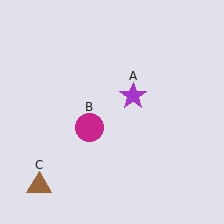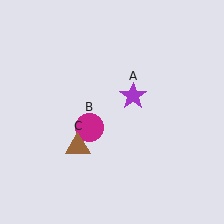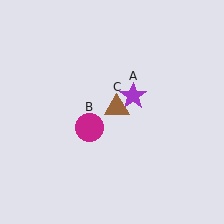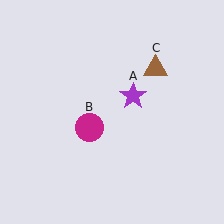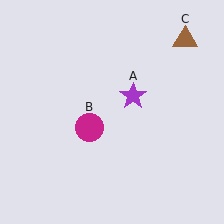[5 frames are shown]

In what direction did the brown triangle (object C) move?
The brown triangle (object C) moved up and to the right.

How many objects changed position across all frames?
1 object changed position: brown triangle (object C).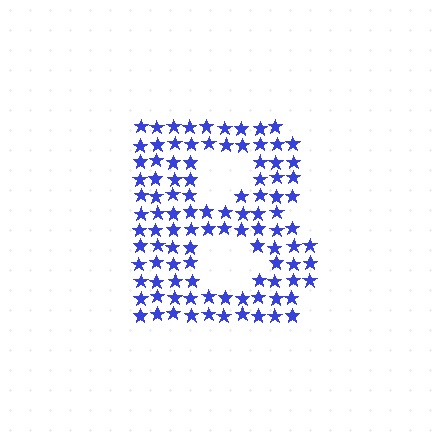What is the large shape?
The large shape is the letter B.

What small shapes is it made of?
It is made of small stars.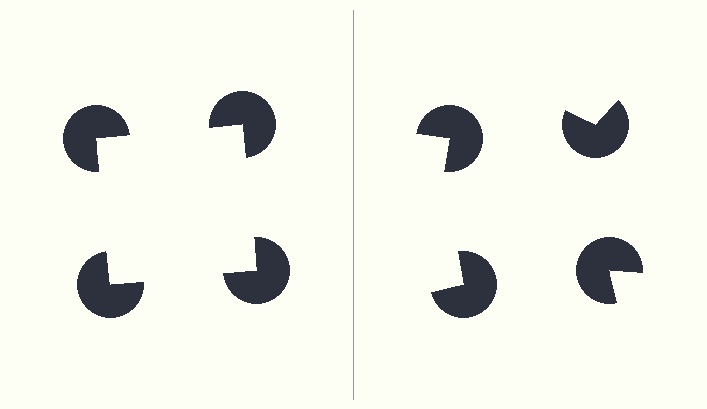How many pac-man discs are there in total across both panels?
8 — 4 on each side.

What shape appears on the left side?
An illusory square.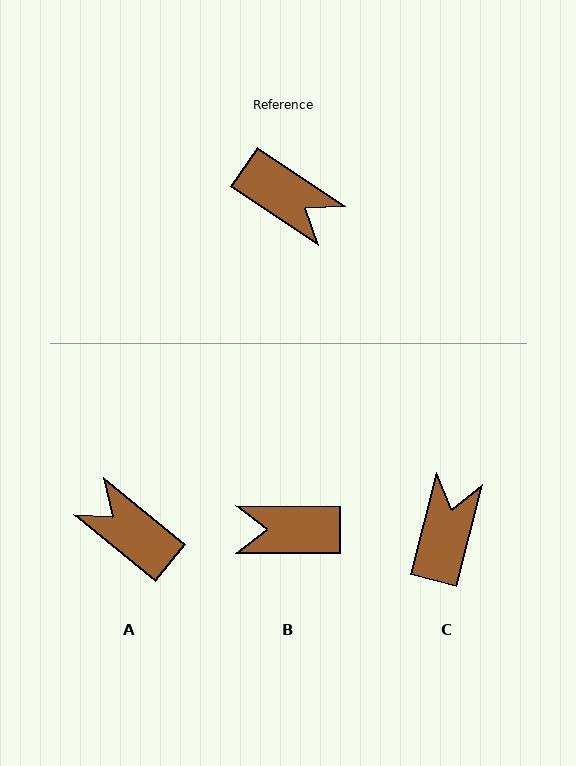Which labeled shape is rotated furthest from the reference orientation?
A, about 175 degrees away.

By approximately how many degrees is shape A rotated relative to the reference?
Approximately 175 degrees counter-clockwise.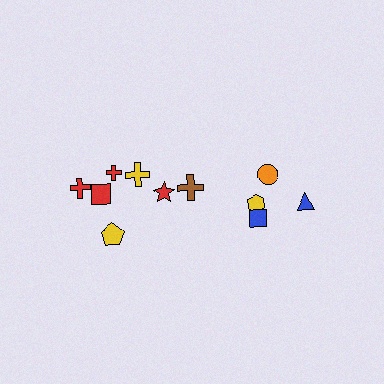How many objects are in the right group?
There are 4 objects.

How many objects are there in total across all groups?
There are 11 objects.